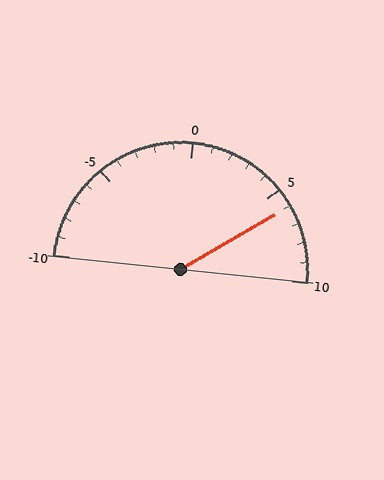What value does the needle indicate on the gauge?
The needle indicates approximately 6.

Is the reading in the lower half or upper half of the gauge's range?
The reading is in the upper half of the range (-10 to 10).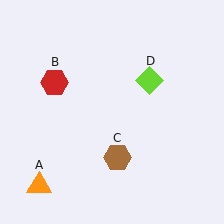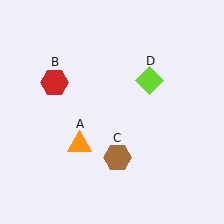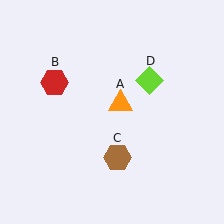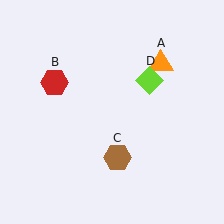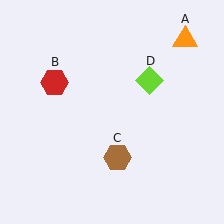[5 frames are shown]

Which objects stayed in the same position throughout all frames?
Red hexagon (object B) and brown hexagon (object C) and lime diamond (object D) remained stationary.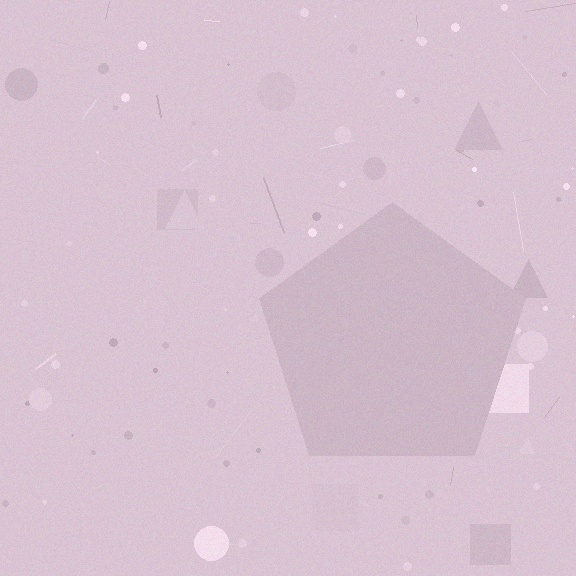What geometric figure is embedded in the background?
A pentagon is embedded in the background.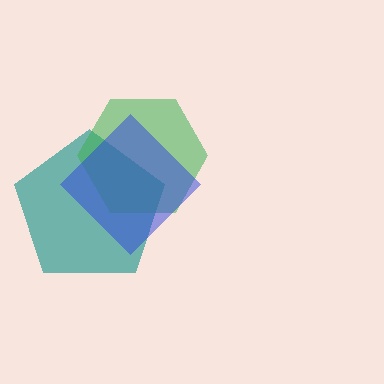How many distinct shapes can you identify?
There are 3 distinct shapes: a teal pentagon, a green hexagon, a blue diamond.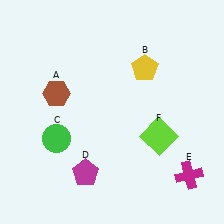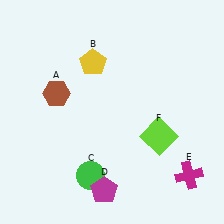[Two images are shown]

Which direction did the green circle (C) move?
The green circle (C) moved down.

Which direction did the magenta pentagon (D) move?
The magenta pentagon (D) moved right.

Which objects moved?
The objects that moved are: the yellow pentagon (B), the green circle (C), the magenta pentagon (D).